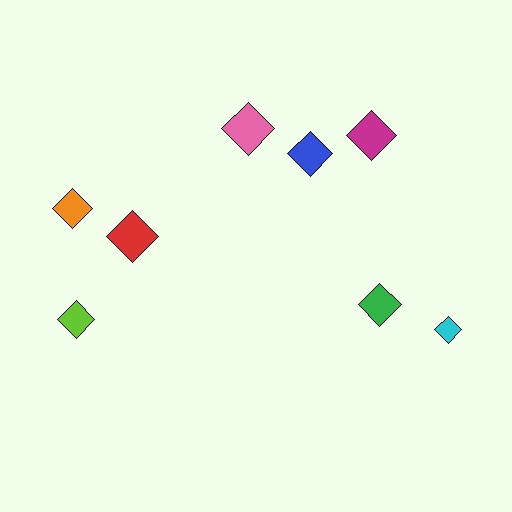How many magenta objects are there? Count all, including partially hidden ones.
There is 1 magenta object.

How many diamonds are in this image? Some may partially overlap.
There are 8 diamonds.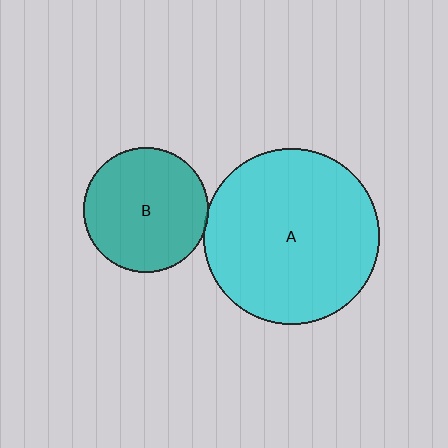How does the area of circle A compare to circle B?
Approximately 2.0 times.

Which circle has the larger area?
Circle A (cyan).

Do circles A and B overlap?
Yes.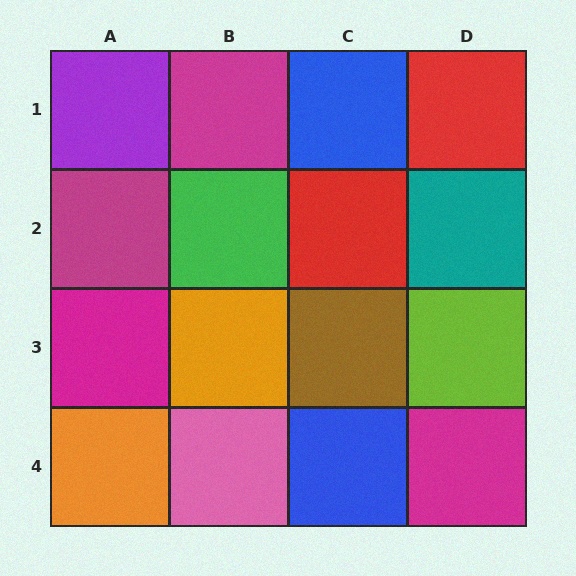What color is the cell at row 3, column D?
Lime.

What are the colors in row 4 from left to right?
Orange, pink, blue, magenta.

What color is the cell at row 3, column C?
Brown.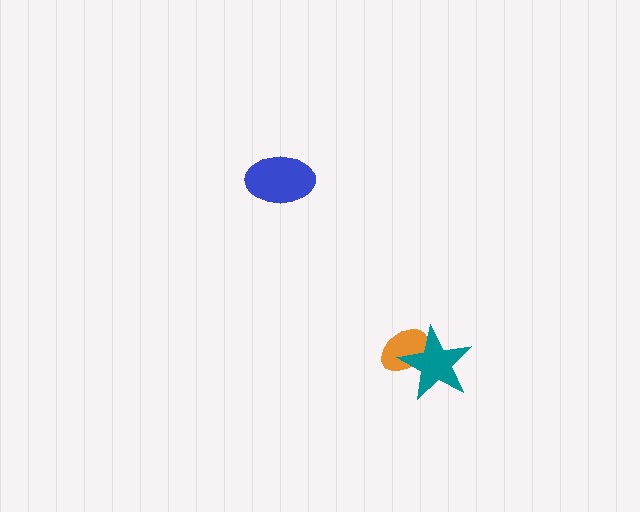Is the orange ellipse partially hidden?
Yes, it is partially covered by another shape.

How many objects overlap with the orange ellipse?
1 object overlaps with the orange ellipse.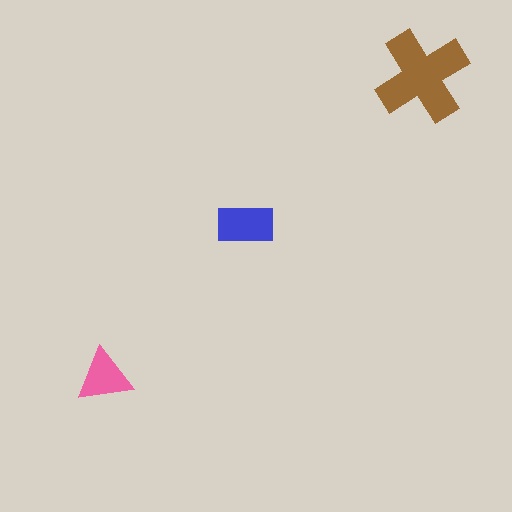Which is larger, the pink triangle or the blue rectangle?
The blue rectangle.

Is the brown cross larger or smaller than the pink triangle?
Larger.